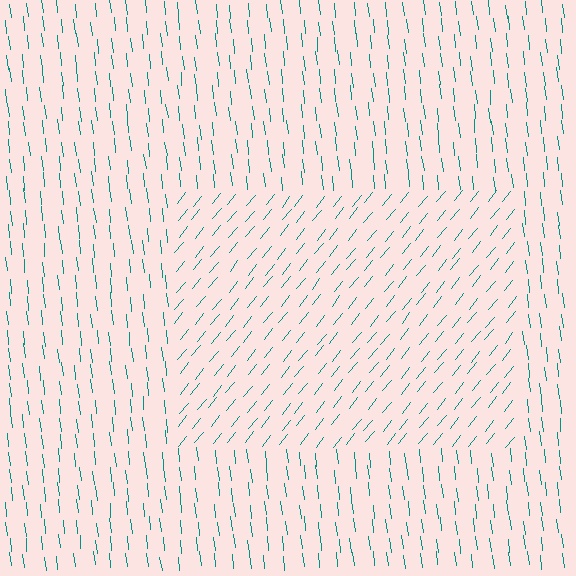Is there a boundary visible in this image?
Yes, there is a texture boundary formed by a change in line orientation.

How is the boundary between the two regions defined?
The boundary is defined purely by a change in line orientation (approximately 45 degrees difference). All lines are the same color and thickness.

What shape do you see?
I see a rectangle.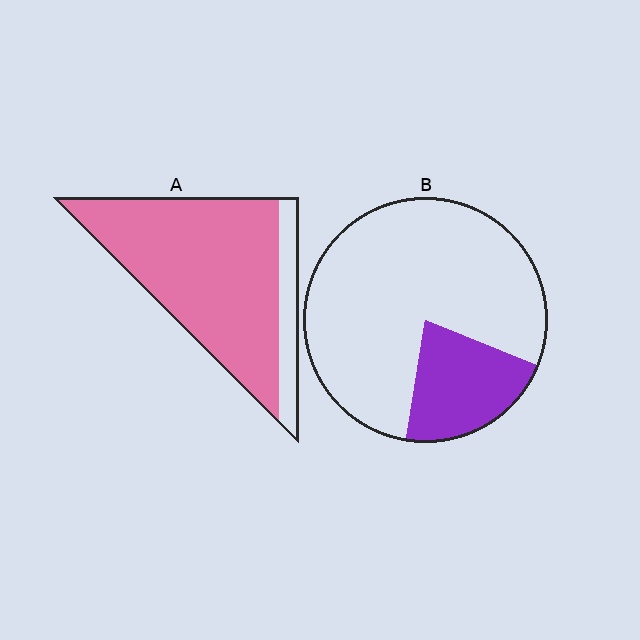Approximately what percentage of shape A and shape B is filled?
A is approximately 85% and B is approximately 20%.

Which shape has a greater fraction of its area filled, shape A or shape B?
Shape A.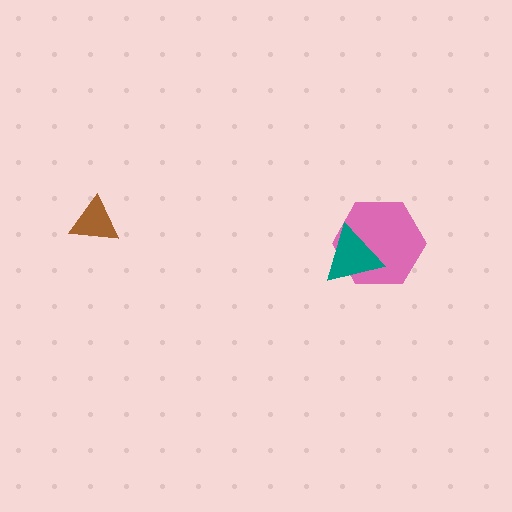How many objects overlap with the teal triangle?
1 object overlaps with the teal triangle.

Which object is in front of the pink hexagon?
The teal triangle is in front of the pink hexagon.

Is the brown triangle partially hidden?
No, no other shape covers it.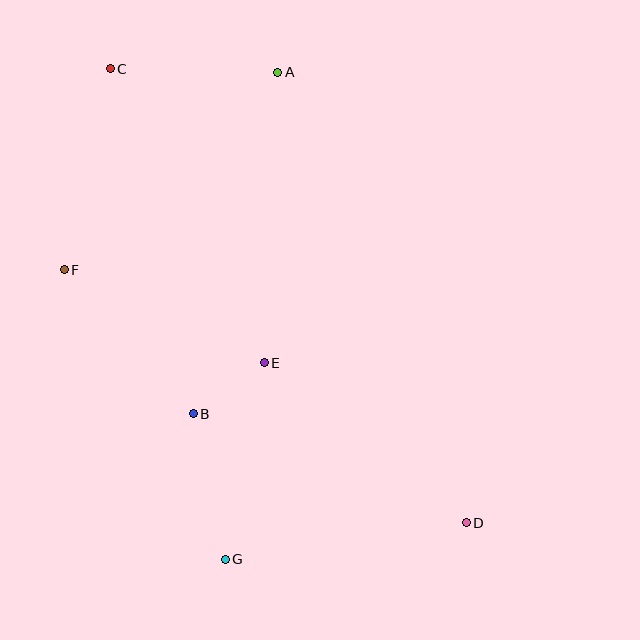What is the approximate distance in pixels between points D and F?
The distance between D and F is approximately 475 pixels.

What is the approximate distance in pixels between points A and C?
The distance between A and C is approximately 167 pixels.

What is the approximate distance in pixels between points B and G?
The distance between B and G is approximately 149 pixels.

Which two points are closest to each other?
Points B and E are closest to each other.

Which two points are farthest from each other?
Points C and D are farthest from each other.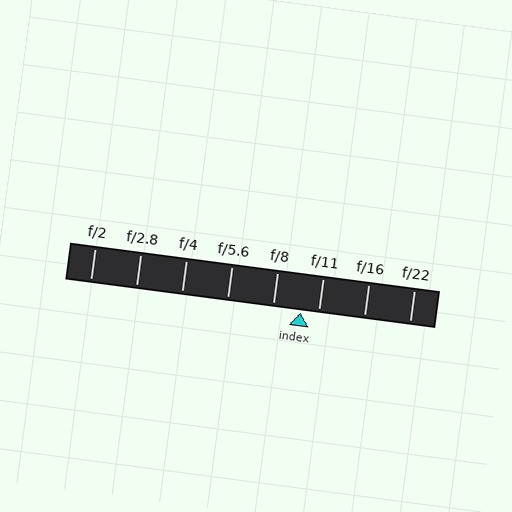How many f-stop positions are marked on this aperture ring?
There are 8 f-stop positions marked.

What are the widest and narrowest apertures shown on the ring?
The widest aperture shown is f/2 and the narrowest is f/22.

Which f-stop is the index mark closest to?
The index mark is closest to f/11.